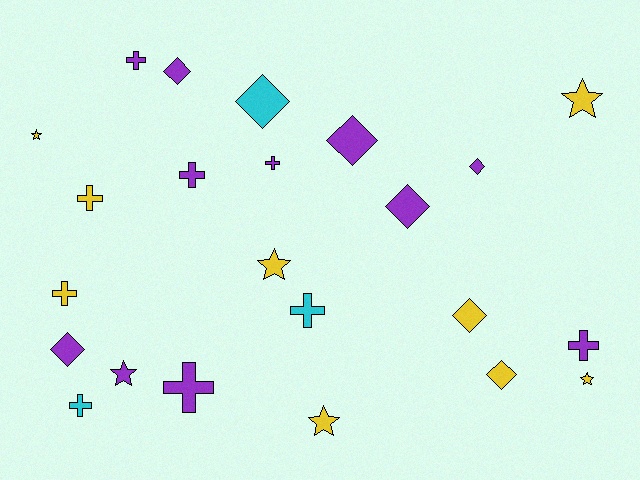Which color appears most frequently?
Purple, with 11 objects.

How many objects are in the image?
There are 23 objects.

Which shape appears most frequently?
Cross, with 9 objects.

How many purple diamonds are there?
There are 5 purple diamonds.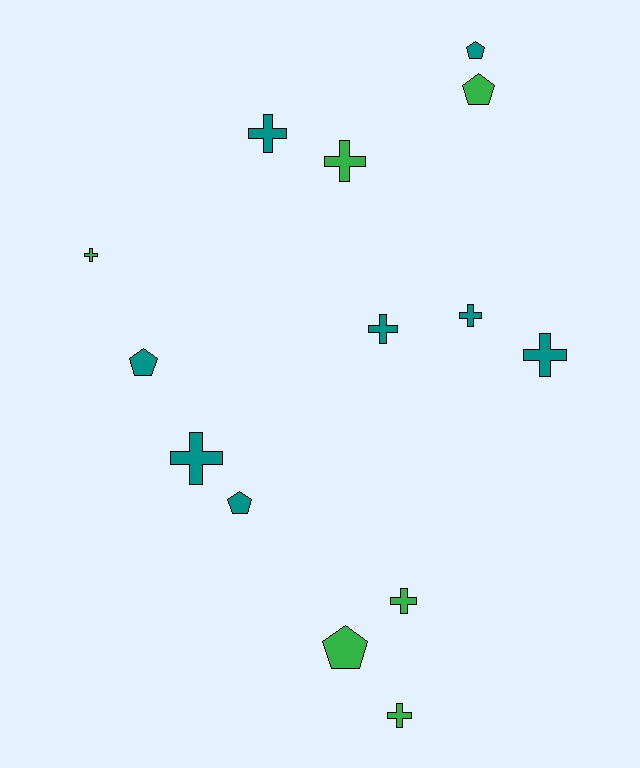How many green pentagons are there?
There are 2 green pentagons.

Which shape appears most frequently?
Cross, with 9 objects.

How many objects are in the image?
There are 14 objects.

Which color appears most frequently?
Teal, with 8 objects.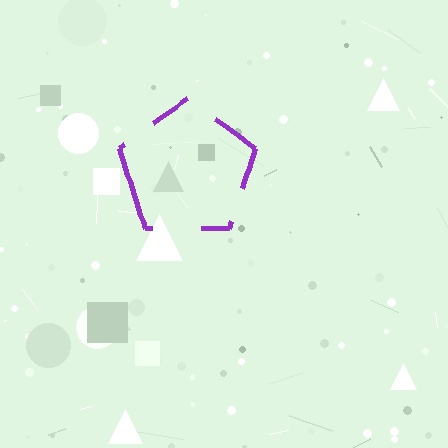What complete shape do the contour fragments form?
The contour fragments form a pentagon.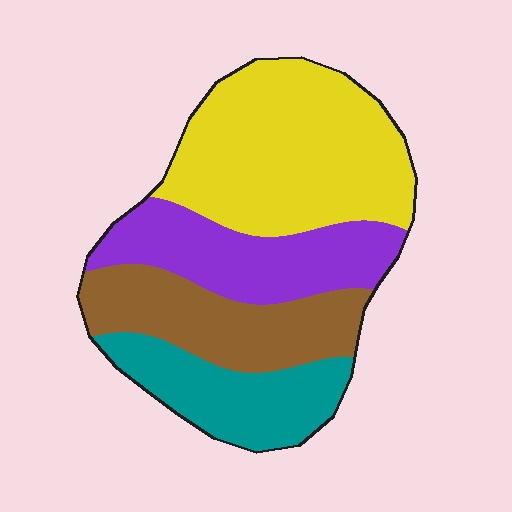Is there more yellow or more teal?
Yellow.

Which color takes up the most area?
Yellow, at roughly 40%.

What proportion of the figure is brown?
Brown takes up about one fifth (1/5) of the figure.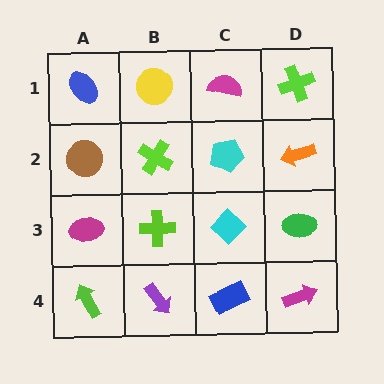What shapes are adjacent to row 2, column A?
A blue ellipse (row 1, column A), a magenta ellipse (row 3, column A), a lime cross (row 2, column B).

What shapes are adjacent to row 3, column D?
An orange arrow (row 2, column D), a magenta arrow (row 4, column D), a cyan diamond (row 3, column C).